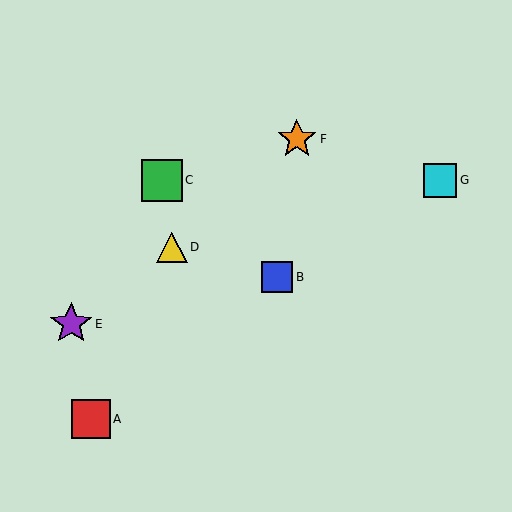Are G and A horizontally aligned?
No, G is at y≈180 and A is at y≈419.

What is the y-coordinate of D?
Object D is at y≈247.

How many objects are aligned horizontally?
2 objects (C, G) are aligned horizontally.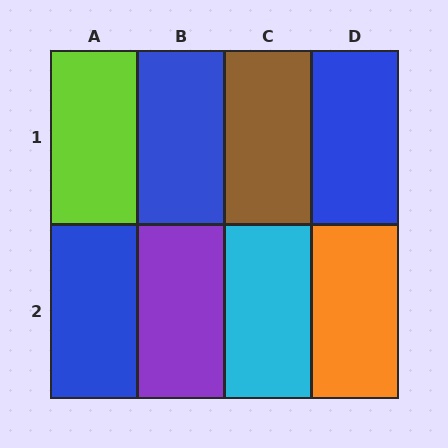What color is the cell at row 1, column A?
Lime.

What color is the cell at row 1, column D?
Blue.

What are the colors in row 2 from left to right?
Blue, purple, cyan, orange.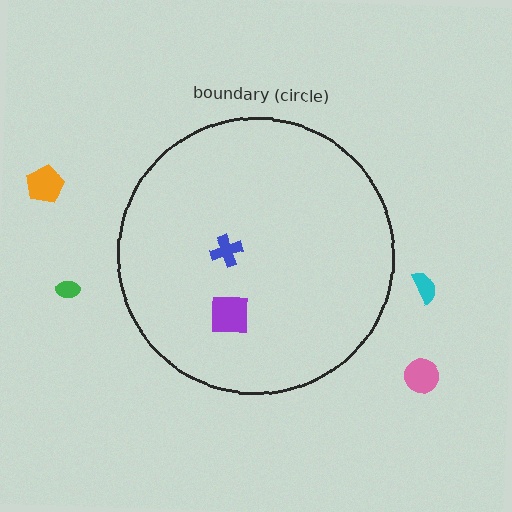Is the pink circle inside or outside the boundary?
Outside.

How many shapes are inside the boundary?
2 inside, 4 outside.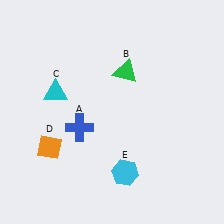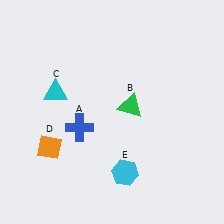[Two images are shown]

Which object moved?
The green triangle (B) moved down.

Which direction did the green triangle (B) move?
The green triangle (B) moved down.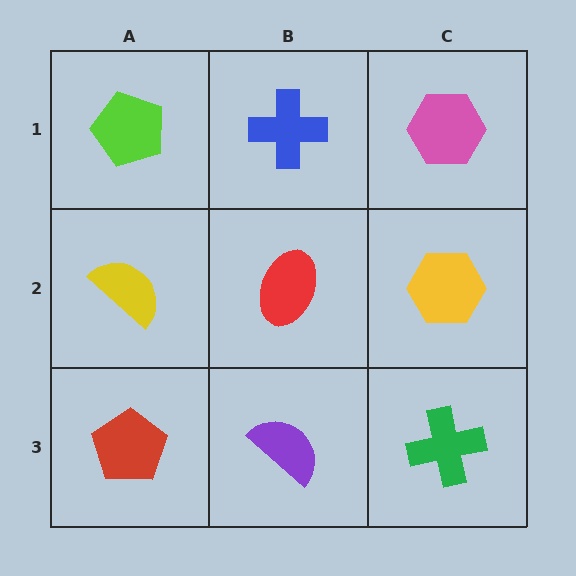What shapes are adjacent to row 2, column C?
A pink hexagon (row 1, column C), a green cross (row 3, column C), a red ellipse (row 2, column B).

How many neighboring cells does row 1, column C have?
2.